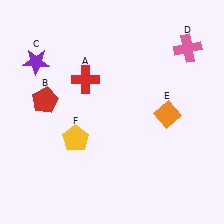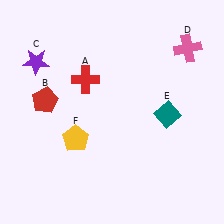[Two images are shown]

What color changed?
The diamond (E) changed from orange in Image 1 to teal in Image 2.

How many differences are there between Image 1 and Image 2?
There is 1 difference between the two images.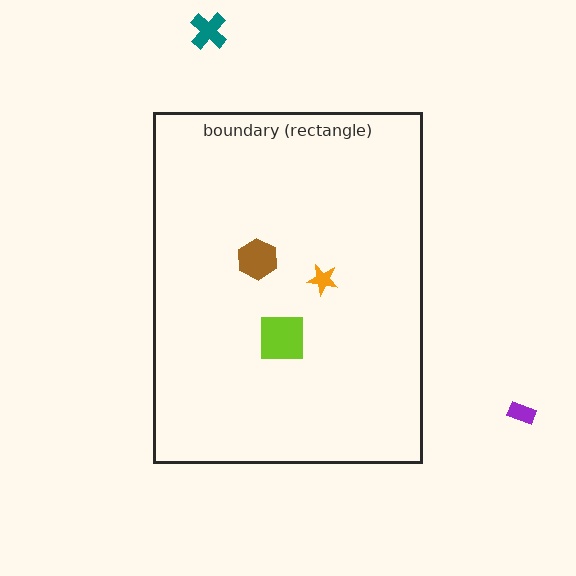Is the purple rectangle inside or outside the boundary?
Outside.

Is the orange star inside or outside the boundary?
Inside.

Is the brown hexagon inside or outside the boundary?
Inside.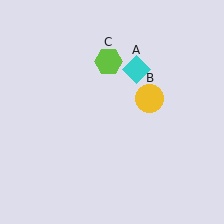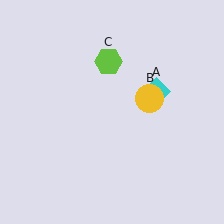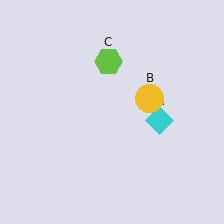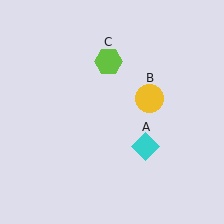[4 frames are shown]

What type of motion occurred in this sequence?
The cyan diamond (object A) rotated clockwise around the center of the scene.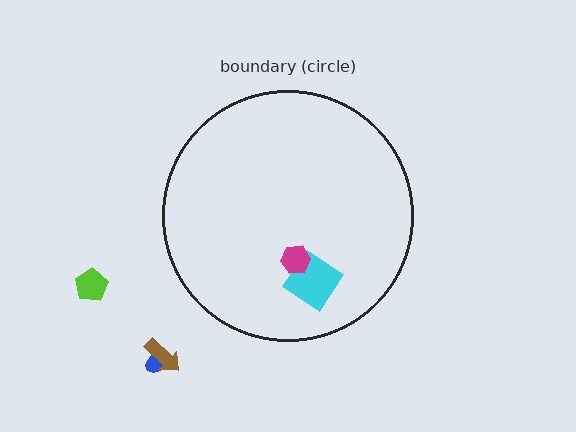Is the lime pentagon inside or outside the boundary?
Outside.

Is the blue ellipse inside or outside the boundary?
Outside.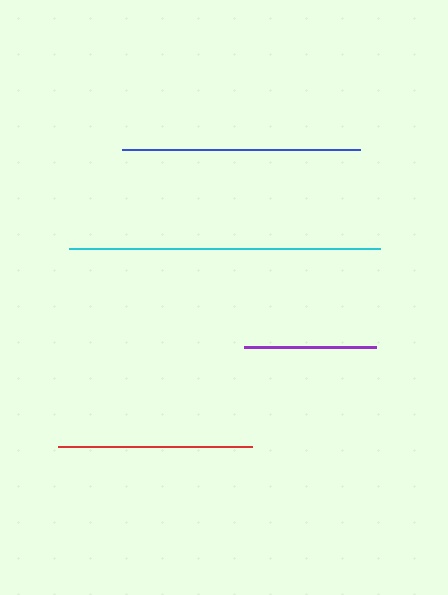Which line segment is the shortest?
The purple line is the shortest at approximately 132 pixels.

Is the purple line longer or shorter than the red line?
The red line is longer than the purple line.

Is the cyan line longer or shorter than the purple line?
The cyan line is longer than the purple line.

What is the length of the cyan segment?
The cyan segment is approximately 311 pixels long.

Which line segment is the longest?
The cyan line is the longest at approximately 311 pixels.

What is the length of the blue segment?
The blue segment is approximately 238 pixels long.